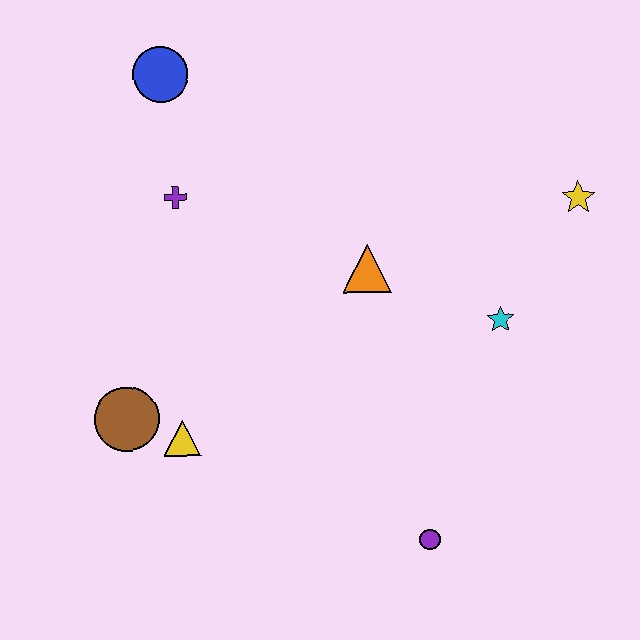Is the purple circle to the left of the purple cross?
No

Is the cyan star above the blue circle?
No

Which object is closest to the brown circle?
The yellow triangle is closest to the brown circle.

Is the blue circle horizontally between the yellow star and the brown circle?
Yes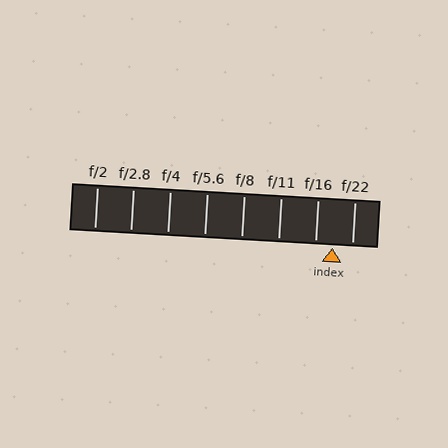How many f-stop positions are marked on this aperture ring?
There are 8 f-stop positions marked.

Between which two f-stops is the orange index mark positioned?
The index mark is between f/16 and f/22.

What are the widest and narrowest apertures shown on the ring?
The widest aperture shown is f/2 and the narrowest is f/22.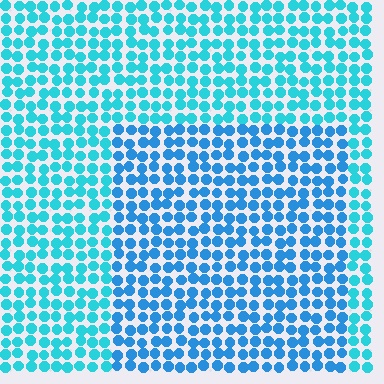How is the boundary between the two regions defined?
The boundary is defined purely by a slight shift in hue (about 22 degrees). Spacing, size, and orientation are identical on both sides.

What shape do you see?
I see a rectangle.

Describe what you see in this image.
The image is filled with small cyan elements in a uniform arrangement. A rectangle-shaped region is visible where the elements are tinted to a slightly different hue, forming a subtle color boundary.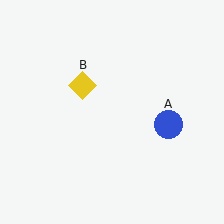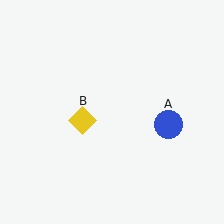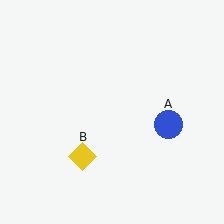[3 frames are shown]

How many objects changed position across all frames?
1 object changed position: yellow diamond (object B).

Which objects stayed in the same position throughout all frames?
Blue circle (object A) remained stationary.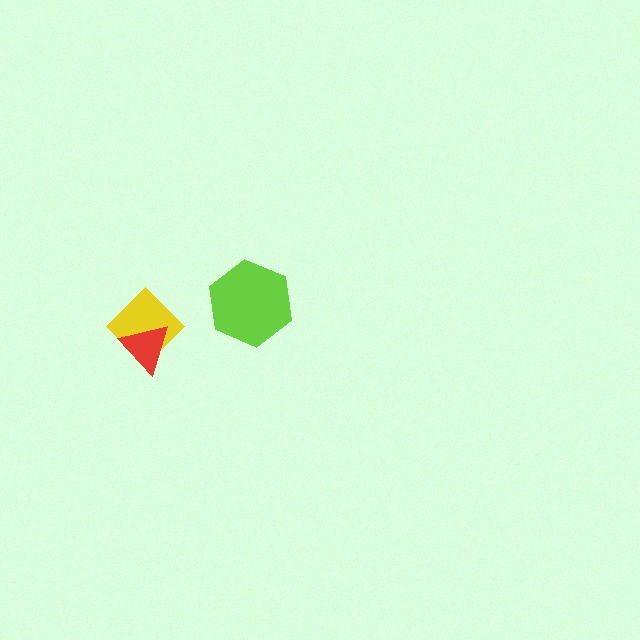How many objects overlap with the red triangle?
1 object overlaps with the red triangle.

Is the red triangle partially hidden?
No, no other shape covers it.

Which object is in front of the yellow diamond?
The red triangle is in front of the yellow diamond.